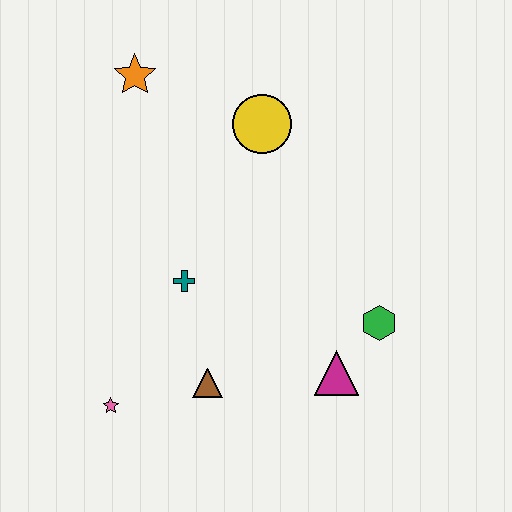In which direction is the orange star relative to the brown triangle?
The orange star is above the brown triangle.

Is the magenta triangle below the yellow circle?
Yes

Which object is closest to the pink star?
The brown triangle is closest to the pink star.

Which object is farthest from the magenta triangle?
The orange star is farthest from the magenta triangle.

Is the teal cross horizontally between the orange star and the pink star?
No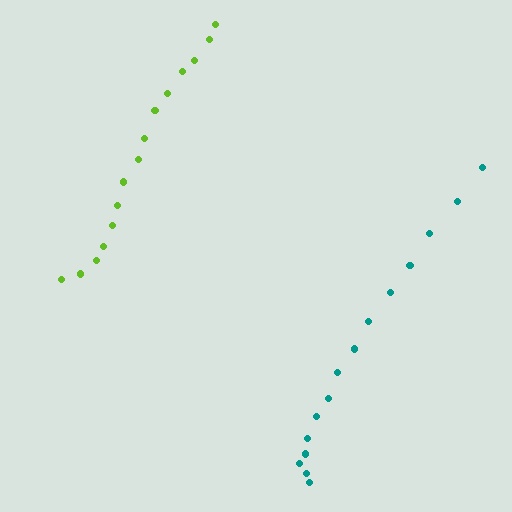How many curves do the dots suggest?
There are 2 distinct paths.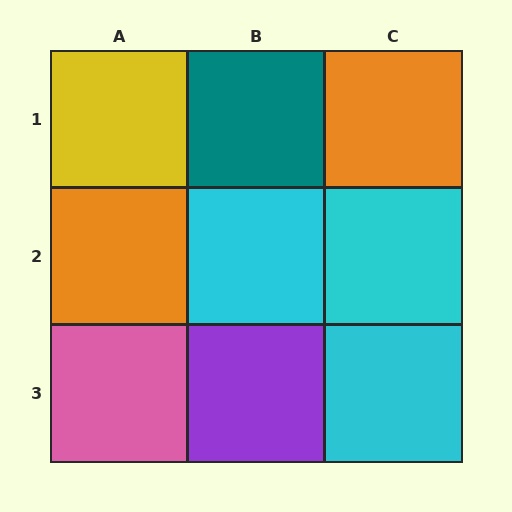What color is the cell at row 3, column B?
Purple.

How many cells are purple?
1 cell is purple.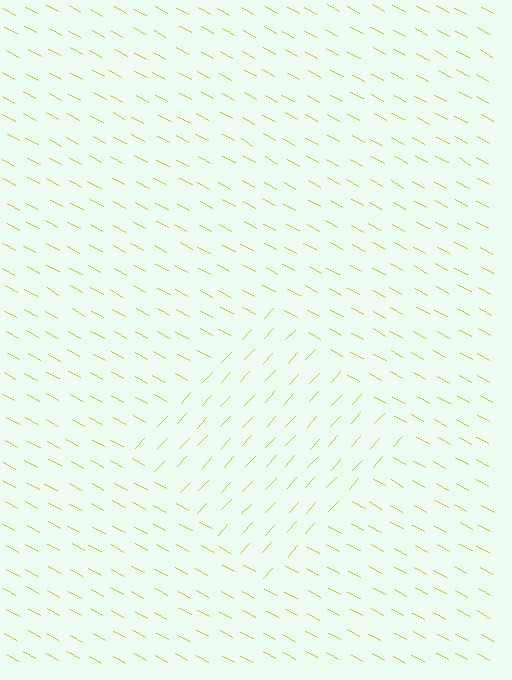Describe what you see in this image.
The image is filled with small yellow line segments. A diamond region in the image has lines oriented differently from the surrounding lines, creating a visible texture boundary.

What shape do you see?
I see a diamond.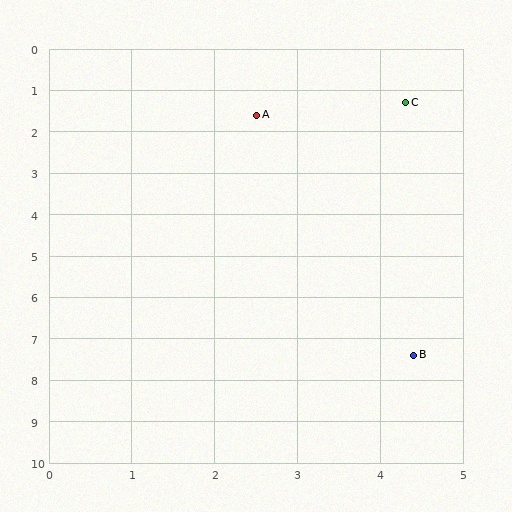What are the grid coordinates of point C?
Point C is at approximately (4.3, 1.3).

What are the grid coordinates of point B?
Point B is at approximately (4.4, 7.4).